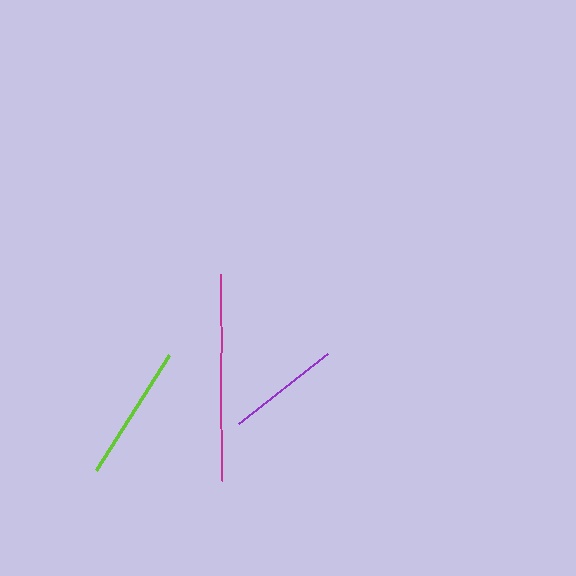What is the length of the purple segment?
The purple segment is approximately 113 pixels long.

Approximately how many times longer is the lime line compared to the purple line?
The lime line is approximately 1.2 times the length of the purple line.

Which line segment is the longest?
The magenta line is the longest at approximately 206 pixels.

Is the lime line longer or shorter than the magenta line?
The magenta line is longer than the lime line.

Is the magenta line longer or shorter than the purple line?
The magenta line is longer than the purple line.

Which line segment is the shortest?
The purple line is the shortest at approximately 113 pixels.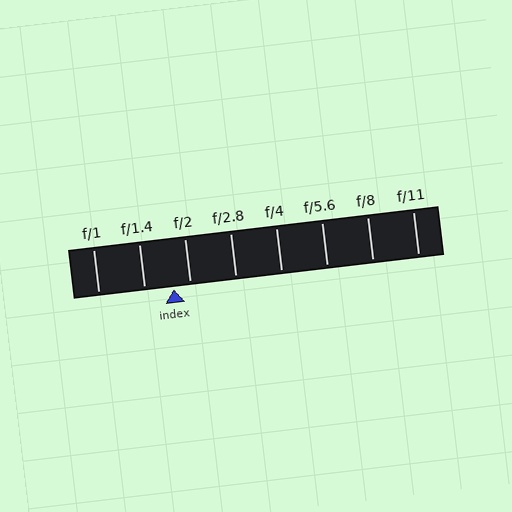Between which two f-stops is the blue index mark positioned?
The index mark is between f/1.4 and f/2.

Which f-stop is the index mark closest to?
The index mark is closest to f/2.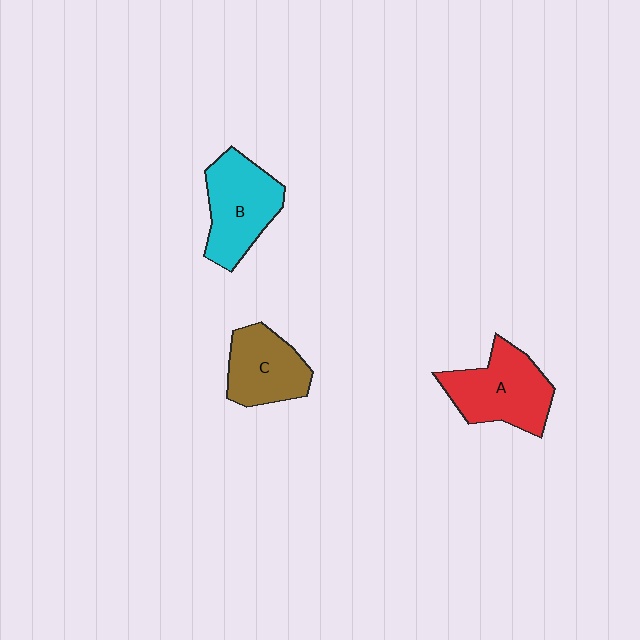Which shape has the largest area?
Shape A (red).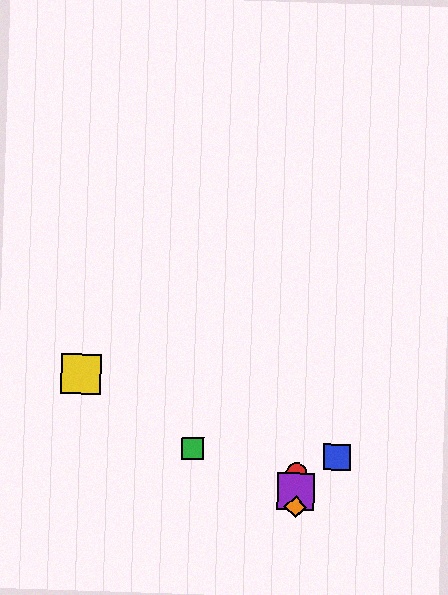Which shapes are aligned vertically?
The red circle, the purple square, the orange diamond are aligned vertically.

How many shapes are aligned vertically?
3 shapes (the red circle, the purple square, the orange diamond) are aligned vertically.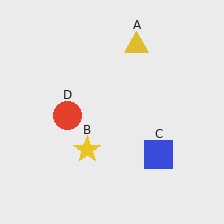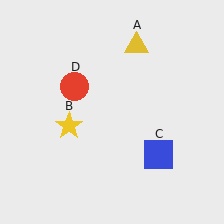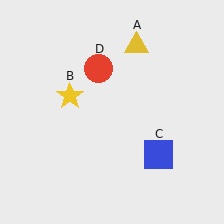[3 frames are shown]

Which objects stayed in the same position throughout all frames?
Yellow triangle (object A) and blue square (object C) remained stationary.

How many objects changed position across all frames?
2 objects changed position: yellow star (object B), red circle (object D).